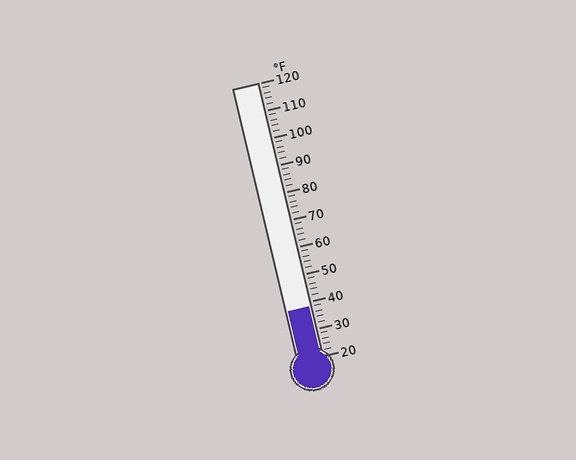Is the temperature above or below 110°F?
The temperature is below 110°F.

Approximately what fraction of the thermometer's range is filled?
The thermometer is filled to approximately 20% of its range.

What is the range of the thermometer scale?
The thermometer scale ranges from 20°F to 120°F.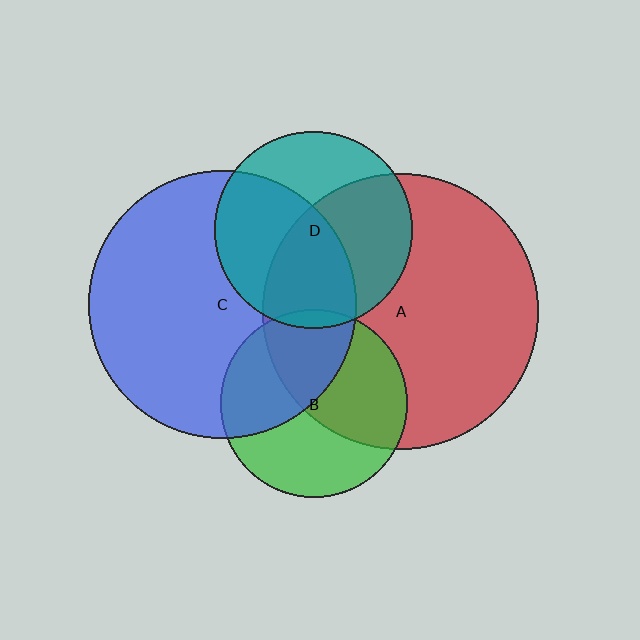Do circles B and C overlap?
Yes.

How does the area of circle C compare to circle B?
Approximately 2.0 times.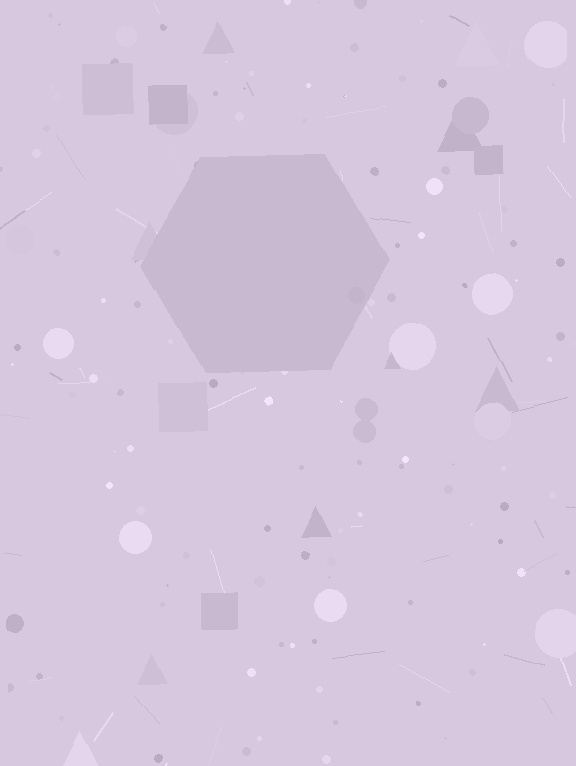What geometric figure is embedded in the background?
A hexagon is embedded in the background.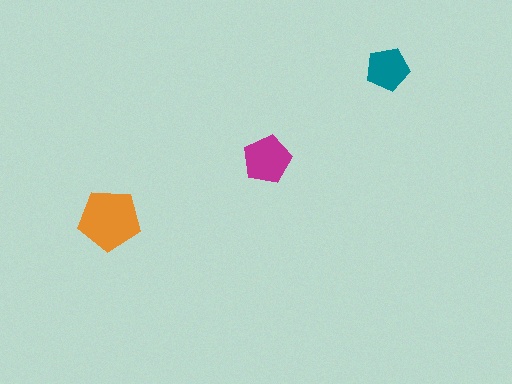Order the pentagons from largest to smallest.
the orange one, the magenta one, the teal one.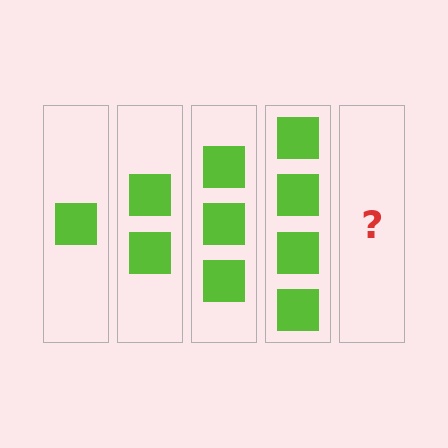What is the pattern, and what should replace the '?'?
The pattern is that each step adds one more square. The '?' should be 5 squares.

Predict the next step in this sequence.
The next step is 5 squares.